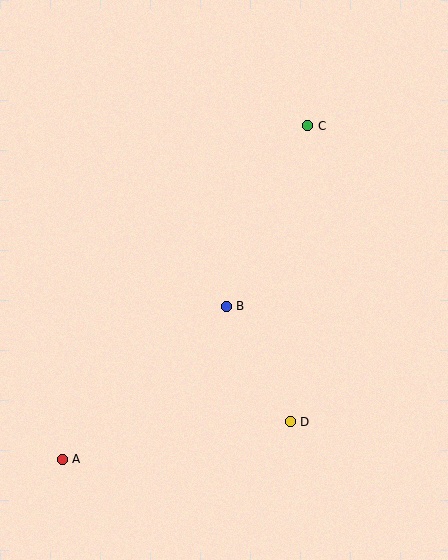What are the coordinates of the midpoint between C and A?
The midpoint between C and A is at (185, 293).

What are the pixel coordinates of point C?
Point C is at (308, 126).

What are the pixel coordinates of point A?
Point A is at (62, 459).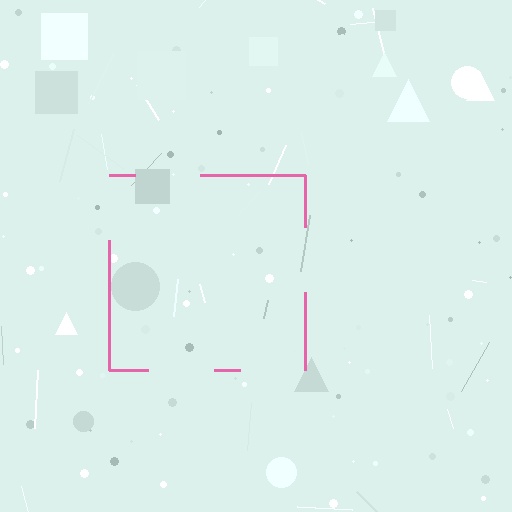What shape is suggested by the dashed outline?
The dashed outline suggests a square.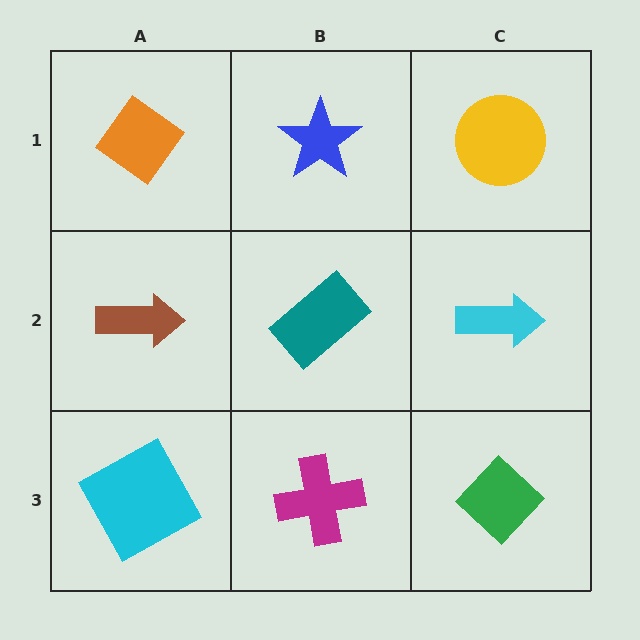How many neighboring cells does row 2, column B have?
4.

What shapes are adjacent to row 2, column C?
A yellow circle (row 1, column C), a green diamond (row 3, column C), a teal rectangle (row 2, column B).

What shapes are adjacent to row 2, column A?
An orange diamond (row 1, column A), a cyan square (row 3, column A), a teal rectangle (row 2, column B).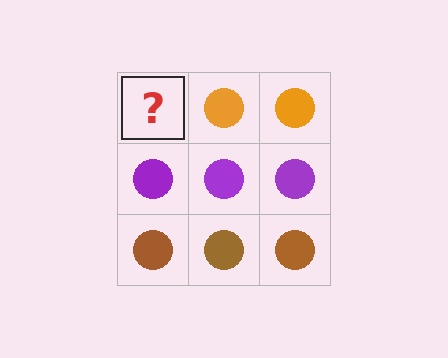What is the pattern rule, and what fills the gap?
The rule is that each row has a consistent color. The gap should be filled with an orange circle.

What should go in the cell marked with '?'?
The missing cell should contain an orange circle.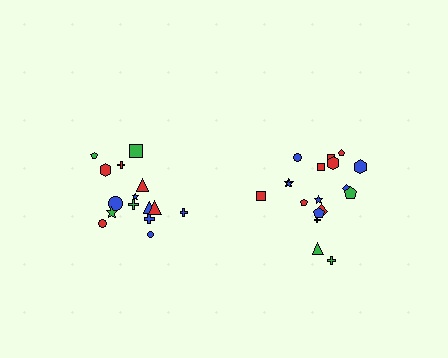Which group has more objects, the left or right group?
The right group.